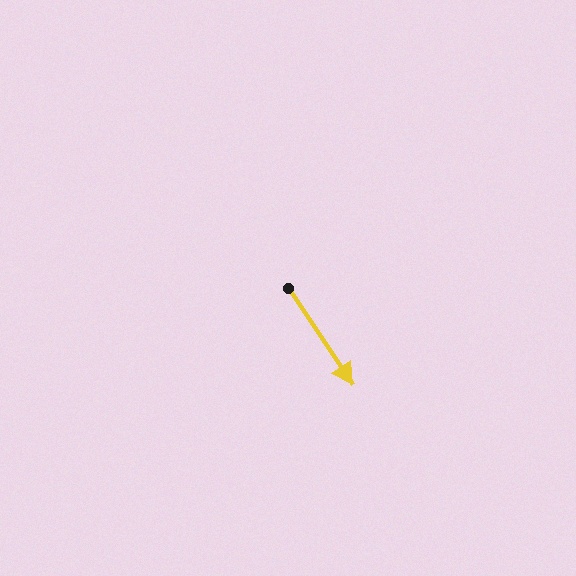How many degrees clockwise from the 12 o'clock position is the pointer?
Approximately 146 degrees.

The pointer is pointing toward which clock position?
Roughly 5 o'clock.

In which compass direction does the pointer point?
Southeast.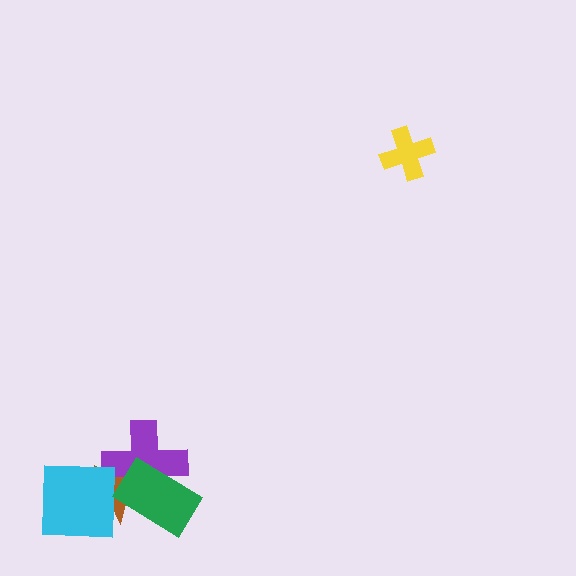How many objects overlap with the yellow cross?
0 objects overlap with the yellow cross.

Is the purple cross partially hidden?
Yes, it is partially covered by another shape.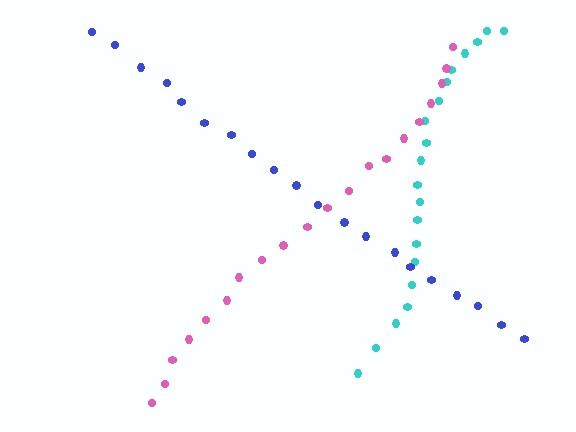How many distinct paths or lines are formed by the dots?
There are 3 distinct paths.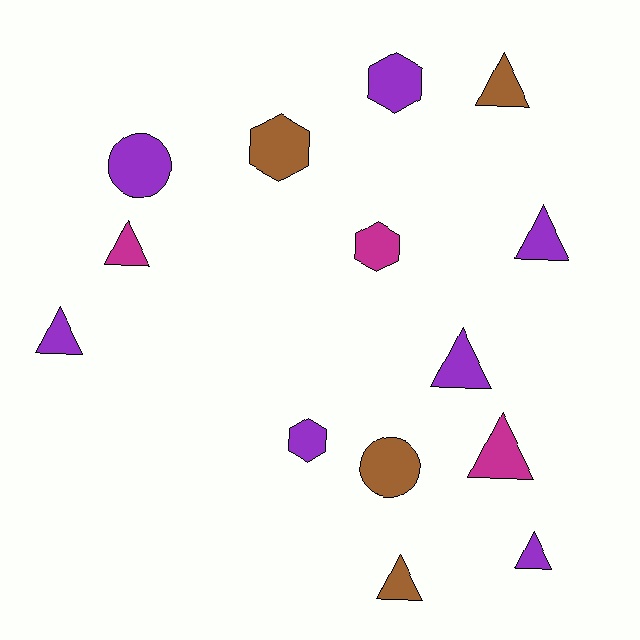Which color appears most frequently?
Purple, with 7 objects.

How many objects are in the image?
There are 14 objects.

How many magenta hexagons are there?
There is 1 magenta hexagon.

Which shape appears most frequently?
Triangle, with 8 objects.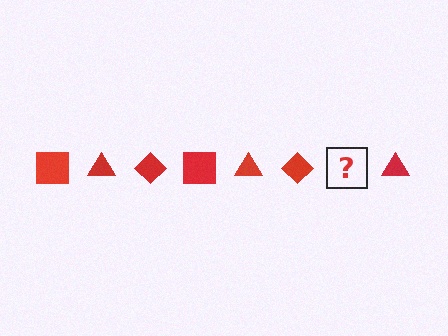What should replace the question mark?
The question mark should be replaced with a red square.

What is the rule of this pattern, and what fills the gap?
The rule is that the pattern cycles through square, triangle, diamond shapes in red. The gap should be filled with a red square.